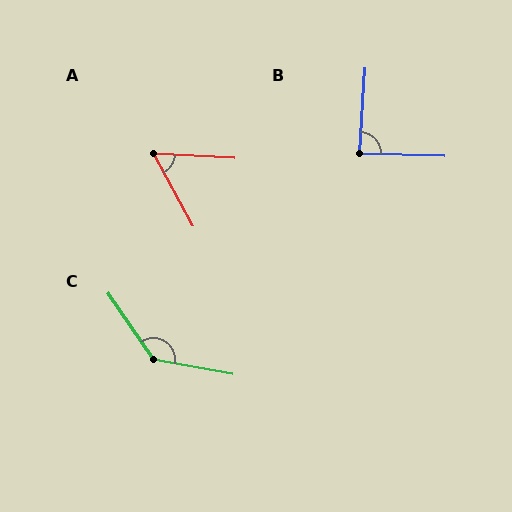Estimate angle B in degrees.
Approximately 88 degrees.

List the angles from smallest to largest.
A (58°), B (88°), C (135°).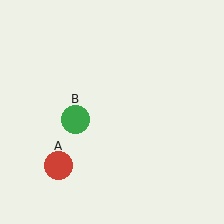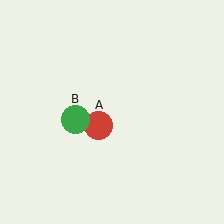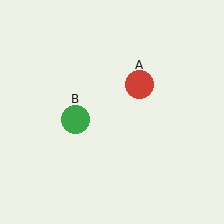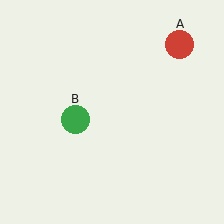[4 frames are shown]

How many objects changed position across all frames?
1 object changed position: red circle (object A).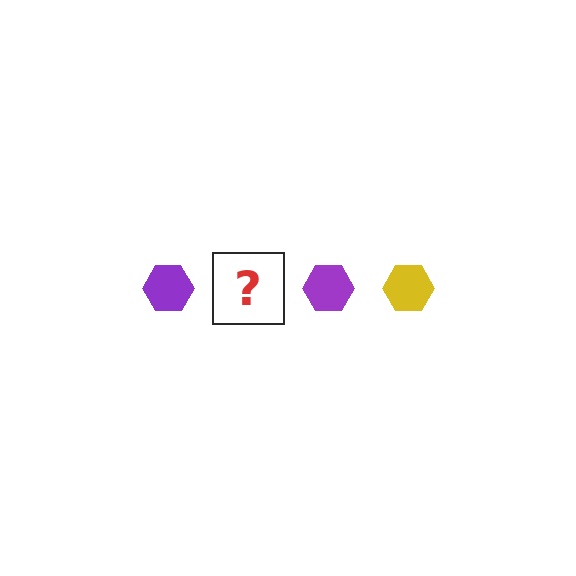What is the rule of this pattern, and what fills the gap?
The rule is that the pattern cycles through purple, yellow hexagons. The gap should be filled with a yellow hexagon.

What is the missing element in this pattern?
The missing element is a yellow hexagon.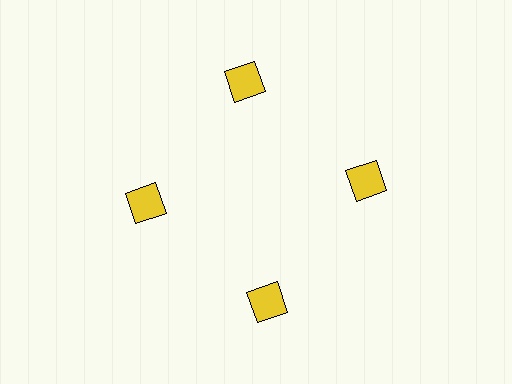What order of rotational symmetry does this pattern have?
This pattern has 4-fold rotational symmetry.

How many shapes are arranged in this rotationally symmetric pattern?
There are 4 shapes, arranged in 4 groups of 1.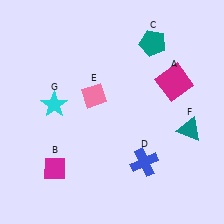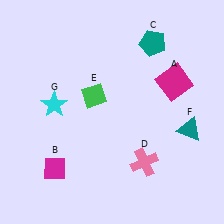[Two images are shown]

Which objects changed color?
D changed from blue to pink. E changed from pink to green.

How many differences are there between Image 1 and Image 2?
There are 2 differences between the two images.